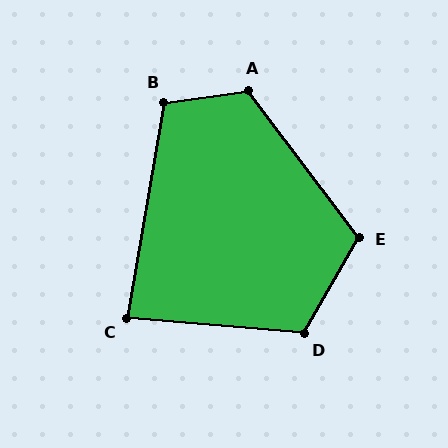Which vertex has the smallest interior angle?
C, at approximately 85 degrees.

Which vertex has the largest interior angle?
A, at approximately 119 degrees.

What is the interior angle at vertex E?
Approximately 113 degrees (obtuse).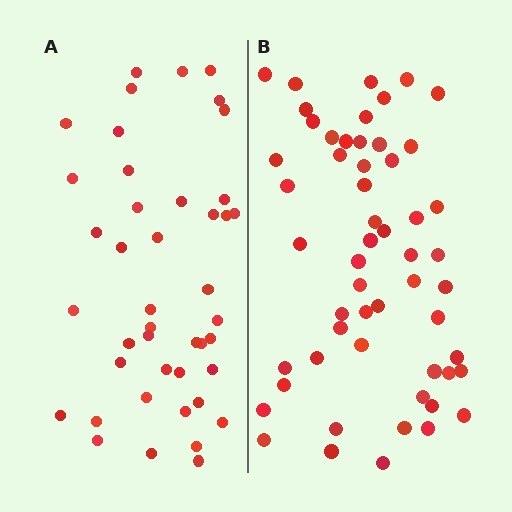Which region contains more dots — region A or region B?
Region B (the right region) has more dots.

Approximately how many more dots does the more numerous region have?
Region B has roughly 12 or so more dots than region A.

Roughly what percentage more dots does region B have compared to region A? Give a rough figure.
About 30% more.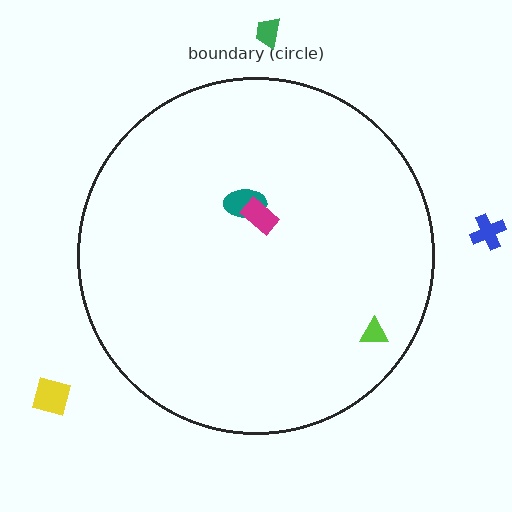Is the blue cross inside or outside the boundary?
Outside.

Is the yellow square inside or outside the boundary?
Outside.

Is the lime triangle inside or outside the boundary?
Inside.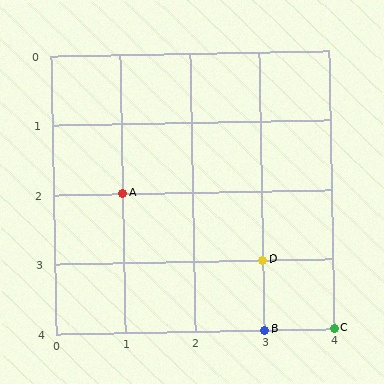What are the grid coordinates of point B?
Point B is at grid coordinates (3, 4).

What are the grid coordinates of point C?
Point C is at grid coordinates (4, 4).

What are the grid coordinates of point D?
Point D is at grid coordinates (3, 3).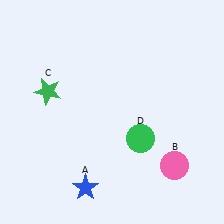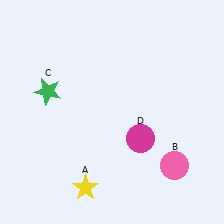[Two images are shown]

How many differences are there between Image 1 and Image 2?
There are 2 differences between the two images.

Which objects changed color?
A changed from blue to yellow. D changed from green to magenta.